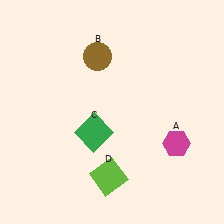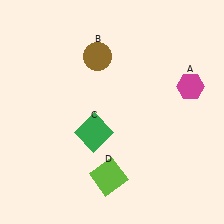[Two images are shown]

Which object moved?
The magenta hexagon (A) moved up.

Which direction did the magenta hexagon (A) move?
The magenta hexagon (A) moved up.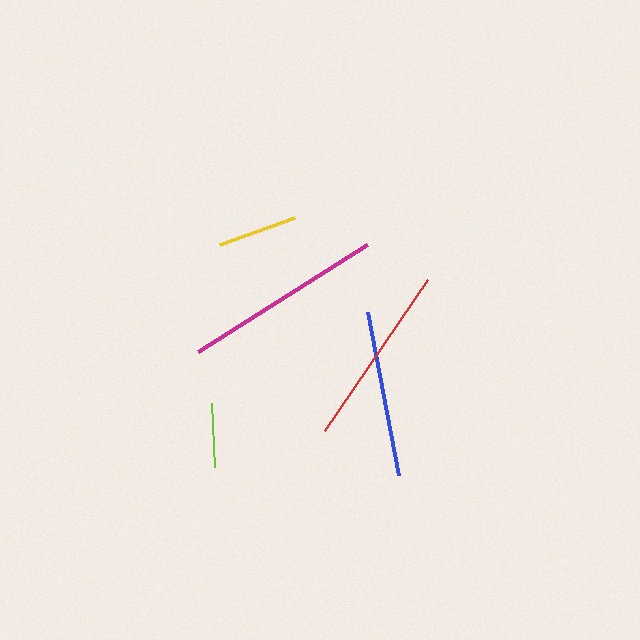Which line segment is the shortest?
The lime line is the shortest at approximately 65 pixels.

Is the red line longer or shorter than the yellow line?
The red line is longer than the yellow line.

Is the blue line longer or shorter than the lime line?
The blue line is longer than the lime line.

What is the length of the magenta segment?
The magenta segment is approximately 200 pixels long.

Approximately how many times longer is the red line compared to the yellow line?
The red line is approximately 2.3 times the length of the yellow line.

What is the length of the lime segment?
The lime segment is approximately 65 pixels long.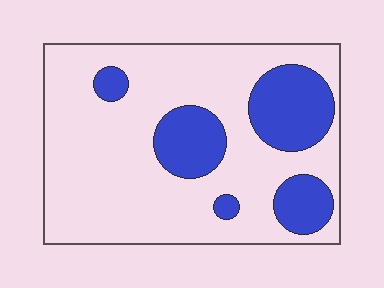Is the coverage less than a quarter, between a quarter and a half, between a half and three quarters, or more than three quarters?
Less than a quarter.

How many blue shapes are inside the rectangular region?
5.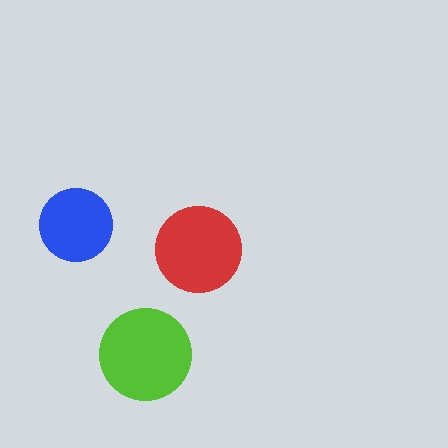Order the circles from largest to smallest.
the lime one, the red one, the blue one.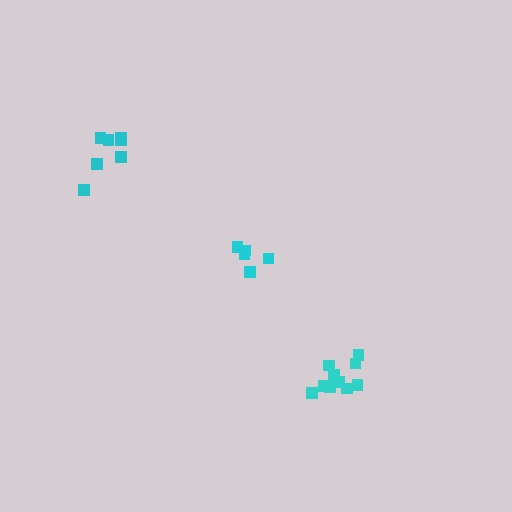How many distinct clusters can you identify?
There are 3 distinct clusters.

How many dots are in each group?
Group 1: 10 dots, Group 2: 5 dots, Group 3: 7 dots (22 total).